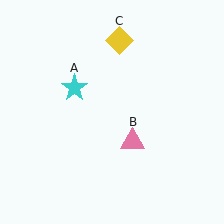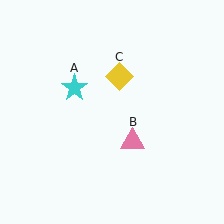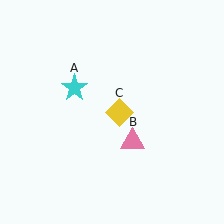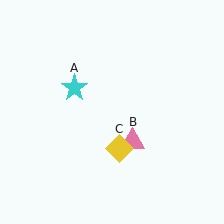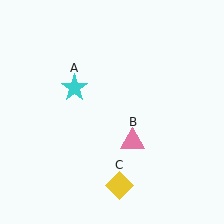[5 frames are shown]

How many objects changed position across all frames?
1 object changed position: yellow diamond (object C).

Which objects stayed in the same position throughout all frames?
Cyan star (object A) and pink triangle (object B) remained stationary.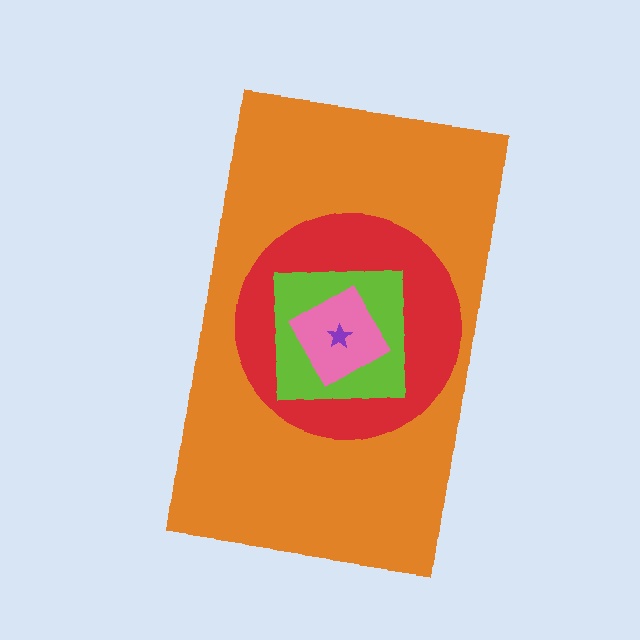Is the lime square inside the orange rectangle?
Yes.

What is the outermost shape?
The orange rectangle.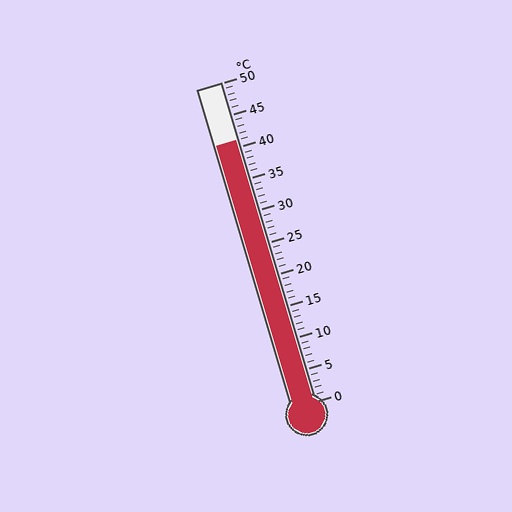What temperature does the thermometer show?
The thermometer shows approximately 41°C.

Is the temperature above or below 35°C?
The temperature is above 35°C.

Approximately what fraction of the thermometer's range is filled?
The thermometer is filled to approximately 80% of its range.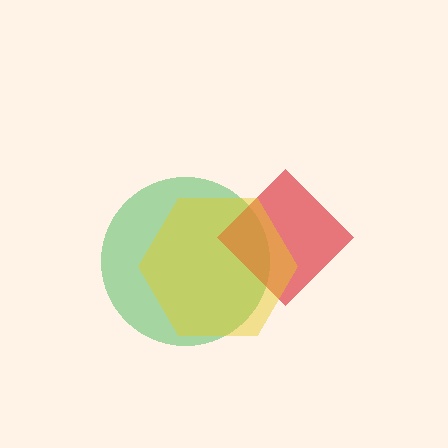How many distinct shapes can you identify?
There are 3 distinct shapes: a green circle, a red diamond, a yellow hexagon.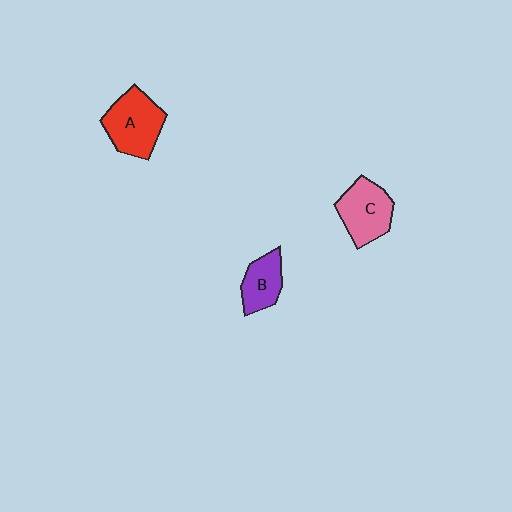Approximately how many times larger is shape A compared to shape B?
Approximately 1.5 times.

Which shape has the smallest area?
Shape B (purple).